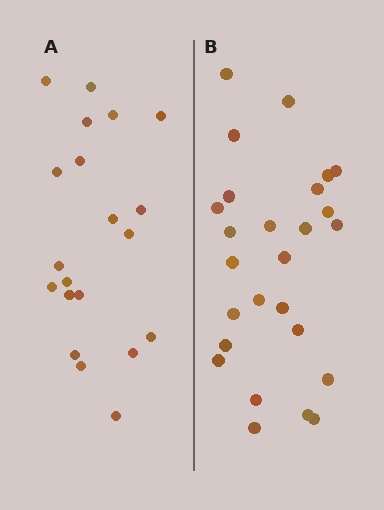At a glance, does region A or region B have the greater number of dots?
Region B (the right region) has more dots.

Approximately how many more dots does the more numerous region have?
Region B has about 6 more dots than region A.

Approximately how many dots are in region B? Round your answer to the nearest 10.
About 30 dots. (The exact count is 26, which rounds to 30.)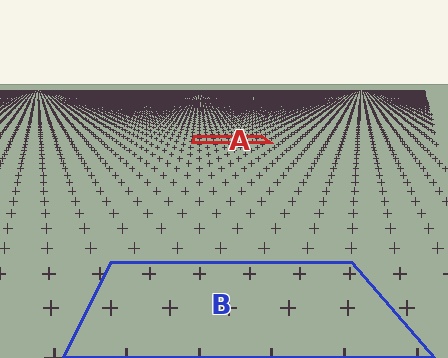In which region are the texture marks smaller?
The texture marks are smaller in region A, because it is farther away.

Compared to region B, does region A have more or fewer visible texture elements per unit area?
Region A has more texture elements per unit area — they are packed more densely because it is farther away.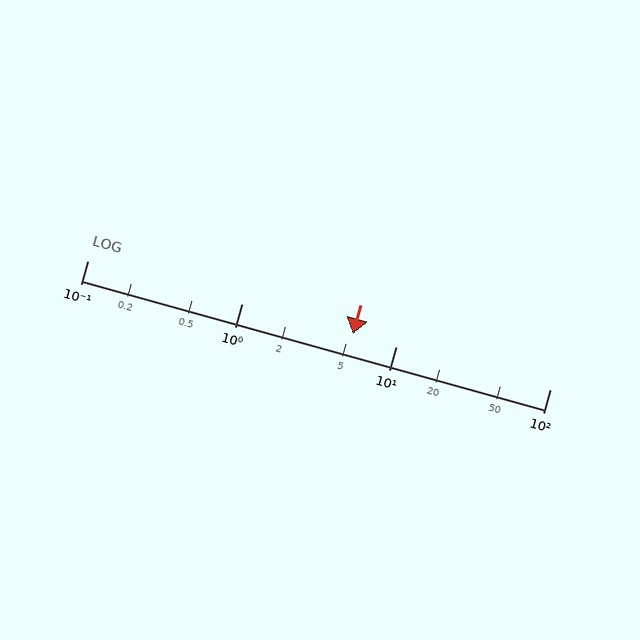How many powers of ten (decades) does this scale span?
The scale spans 3 decades, from 0.1 to 100.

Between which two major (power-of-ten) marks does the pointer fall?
The pointer is between 1 and 10.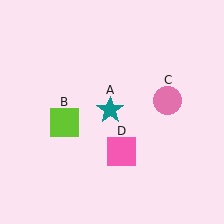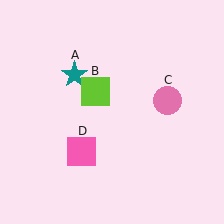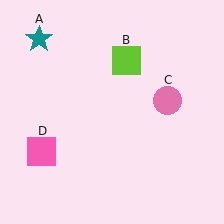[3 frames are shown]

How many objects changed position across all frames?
3 objects changed position: teal star (object A), lime square (object B), pink square (object D).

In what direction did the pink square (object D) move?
The pink square (object D) moved left.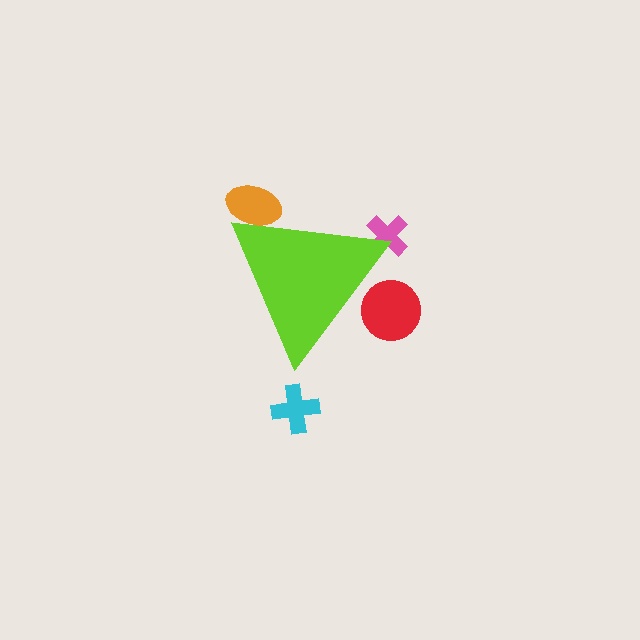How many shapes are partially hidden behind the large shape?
3 shapes are partially hidden.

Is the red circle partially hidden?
Yes, the red circle is partially hidden behind the lime triangle.